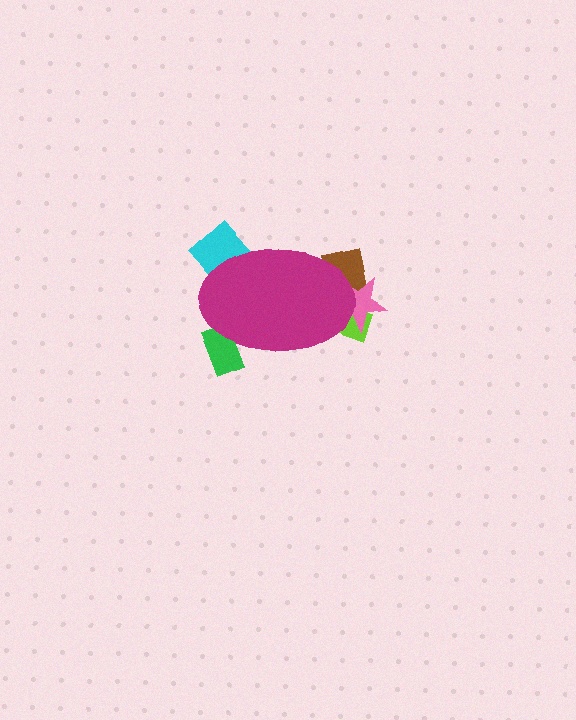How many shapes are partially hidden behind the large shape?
5 shapes are partially hidden.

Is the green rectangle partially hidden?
Yes, the green rectangle is partially hidden behind the magenta ellipse.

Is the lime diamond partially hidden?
Yes, the lime diamond is partially hidden behind the magenta ellipse.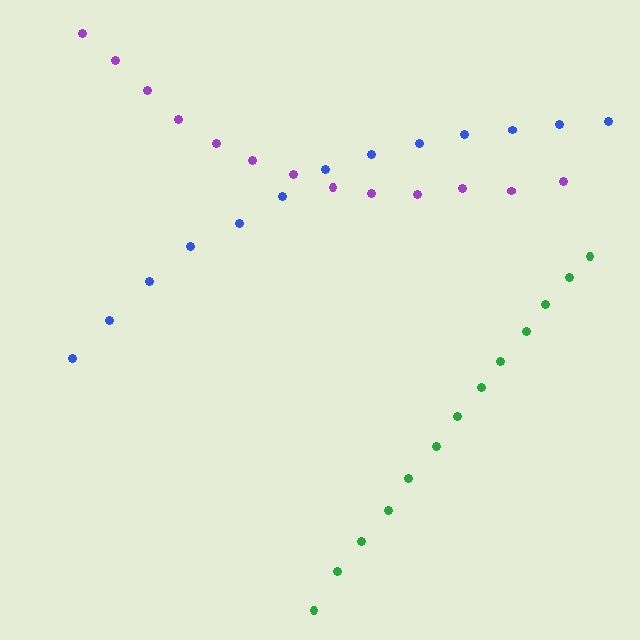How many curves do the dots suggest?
There are 3 distinct paths.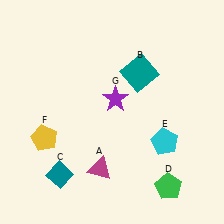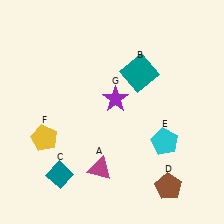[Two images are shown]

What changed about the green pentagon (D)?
In Image 1, D is green. In Image 2, it changed to brown.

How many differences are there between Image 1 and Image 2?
There is 1 difference between the two images.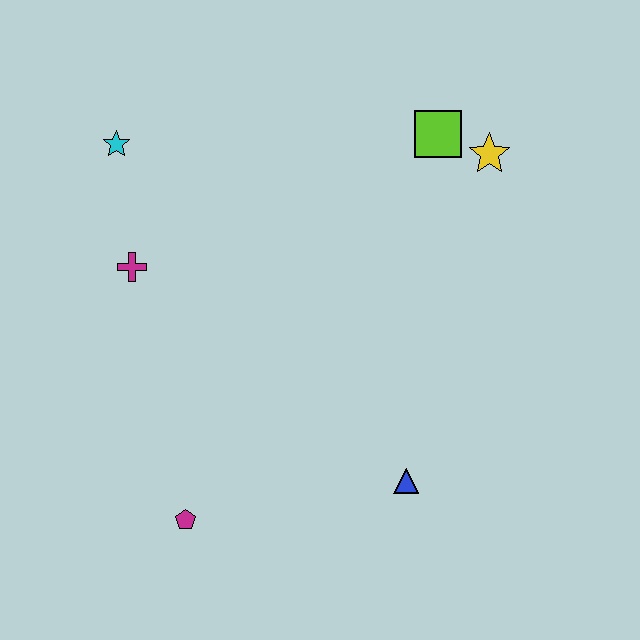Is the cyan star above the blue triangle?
Yes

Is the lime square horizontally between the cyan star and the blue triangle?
No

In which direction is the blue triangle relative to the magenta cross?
The blue triangle is to the right of the magenta cross.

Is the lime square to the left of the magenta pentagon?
No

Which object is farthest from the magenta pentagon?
The yellow star is farthest from the magenta pentagon.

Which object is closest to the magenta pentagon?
The blue triangle is closest to the magenta pentagon.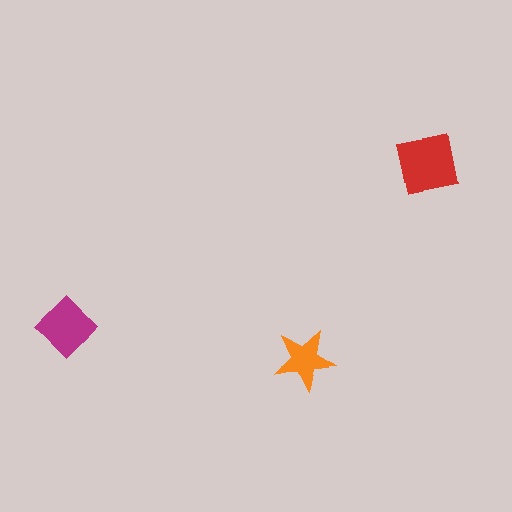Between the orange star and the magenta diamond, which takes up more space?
The magenta diamond.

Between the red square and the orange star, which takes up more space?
The red square.